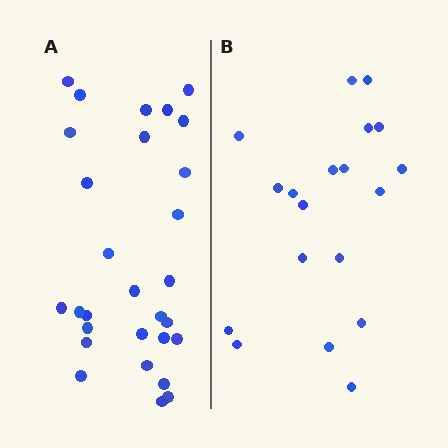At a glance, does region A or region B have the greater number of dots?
Region A (the left region) has more dots.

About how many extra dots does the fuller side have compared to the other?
Region A has roughly 10 or so more dots than region B.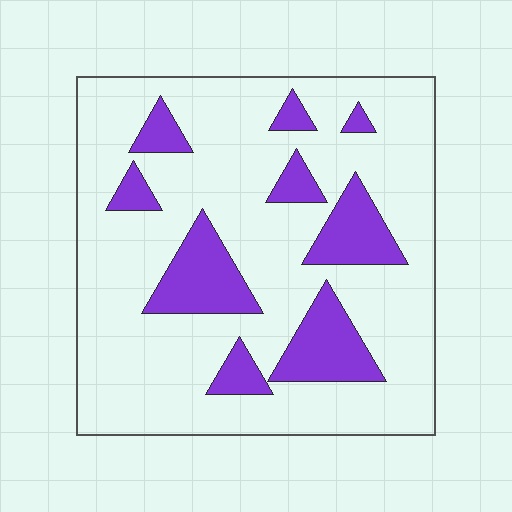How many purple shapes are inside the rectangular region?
9.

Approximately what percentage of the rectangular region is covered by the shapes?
Approximately 20%.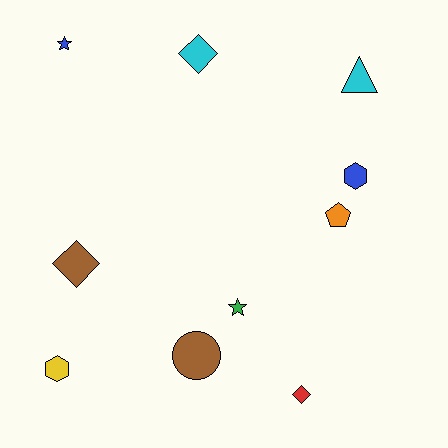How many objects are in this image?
There are 10 objects.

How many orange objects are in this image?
There is 1 orange object.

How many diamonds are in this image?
There are 3 diamonds.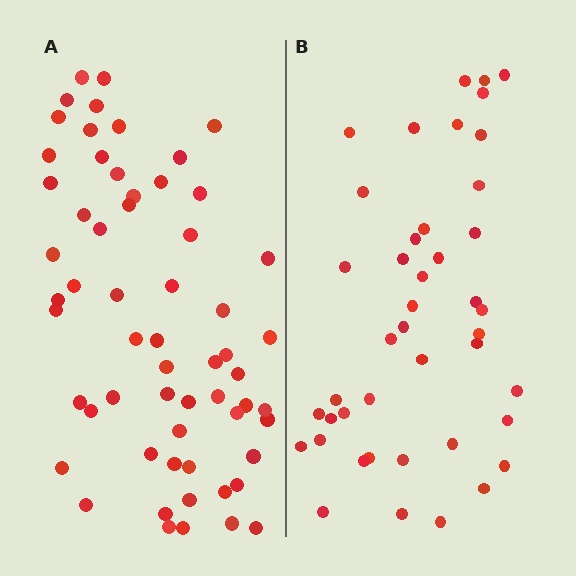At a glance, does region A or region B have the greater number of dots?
Region A (the left region) has more dots.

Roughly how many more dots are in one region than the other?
Region A has approximately 15 more dots than region B.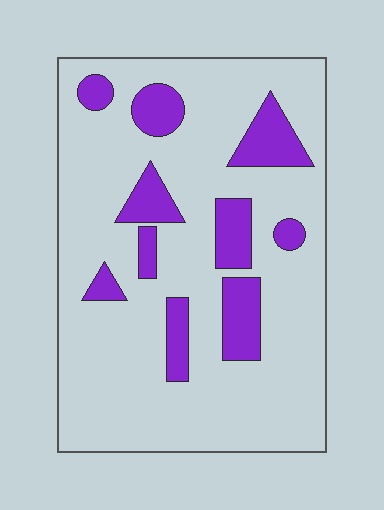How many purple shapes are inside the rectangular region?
10.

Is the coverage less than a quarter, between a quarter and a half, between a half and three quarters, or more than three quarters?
Less than a quarter.